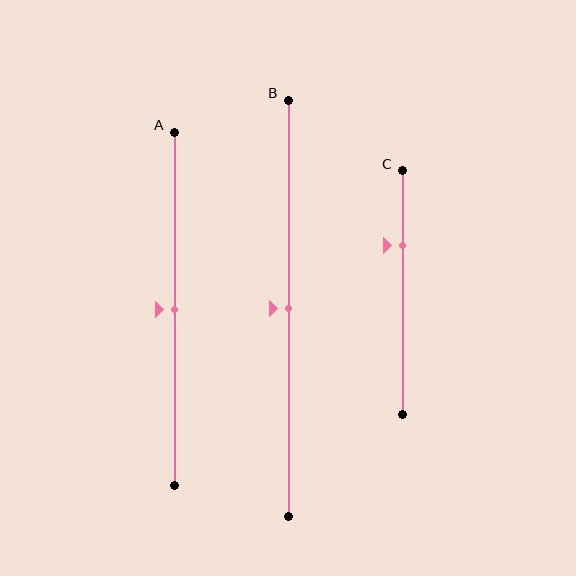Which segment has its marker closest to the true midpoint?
Segment A has its marker closest to the true midpoint.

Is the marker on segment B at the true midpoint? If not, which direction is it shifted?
Yes, the marker on segment B is at the true midpoint.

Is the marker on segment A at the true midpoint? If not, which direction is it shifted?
Yes, the marker on segment A is at the true midpoint.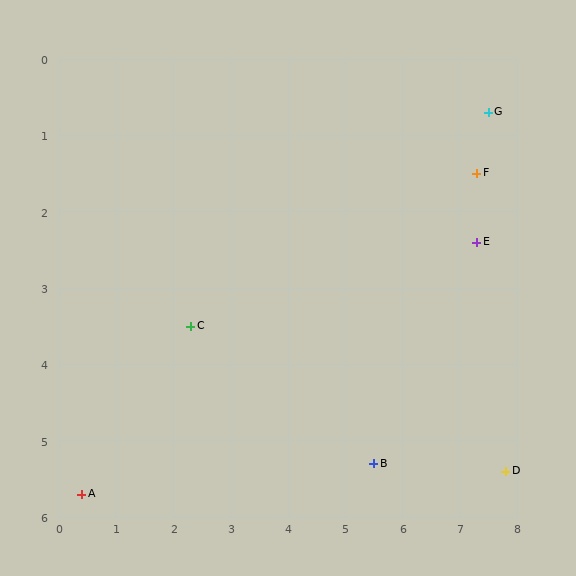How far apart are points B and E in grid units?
Points B and E are about 3.4 grid units apart.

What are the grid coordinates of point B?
Point B is at approximately (5.5, 5.3).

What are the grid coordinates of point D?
Point D is at approximately (7.8, 5.4).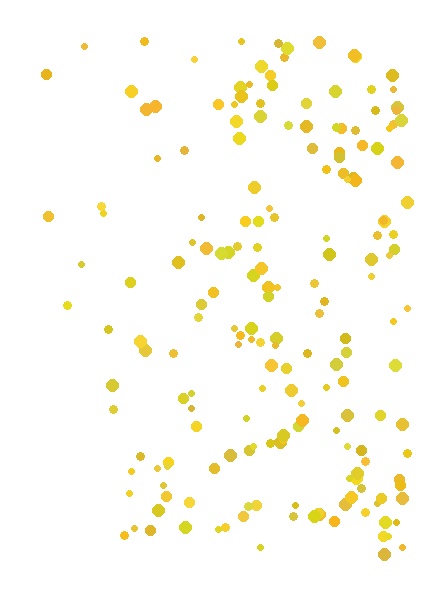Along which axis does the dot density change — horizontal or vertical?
Horizontal.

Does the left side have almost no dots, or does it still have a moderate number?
Still a moderate number, just noticeably fewer than the right.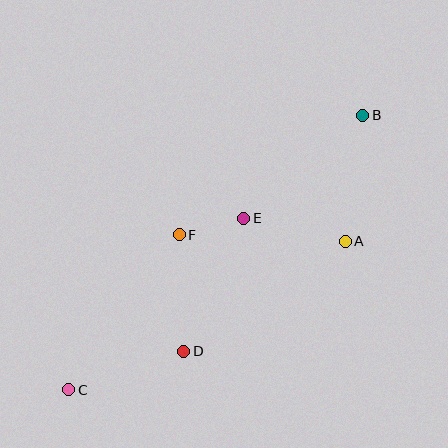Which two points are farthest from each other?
Points B and C are farthest from each other.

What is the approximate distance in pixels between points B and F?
The distance between B and F is approximately 219 pixels.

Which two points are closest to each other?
Points E and F are closest to each other.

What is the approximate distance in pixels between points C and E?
The distance between C and E is approximately 245 pixels.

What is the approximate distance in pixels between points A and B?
The distance between A and B is approximately 127 pixels.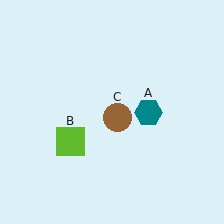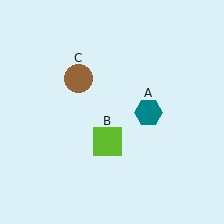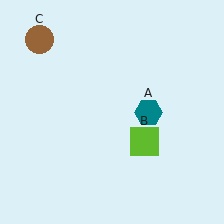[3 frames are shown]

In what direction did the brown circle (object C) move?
The brown circle (object C) moved up and to the left.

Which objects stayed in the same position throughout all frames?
Teal hexagon (object A) remained stationary.